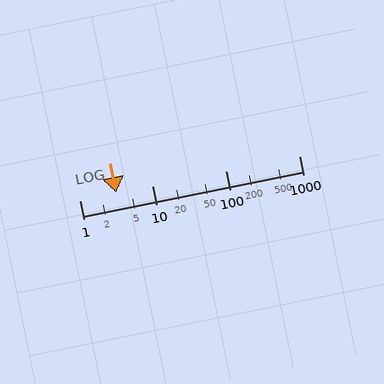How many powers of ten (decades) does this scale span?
The scale spans 3 decades, from 1 to 1000.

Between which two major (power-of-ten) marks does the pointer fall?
The pointer is between 1 and 10.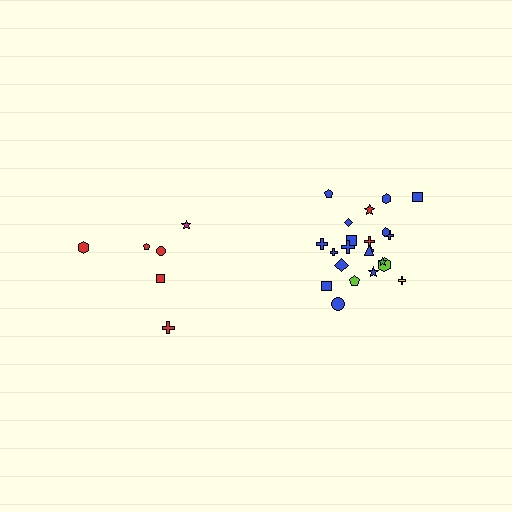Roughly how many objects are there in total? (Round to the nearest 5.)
Roughly 30 objects in total.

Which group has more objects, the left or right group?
The right group.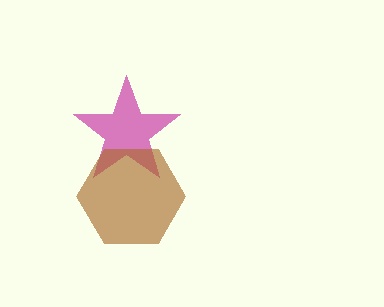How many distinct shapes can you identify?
There are 2 distinct shapes: a magenta star, a brown hexagon.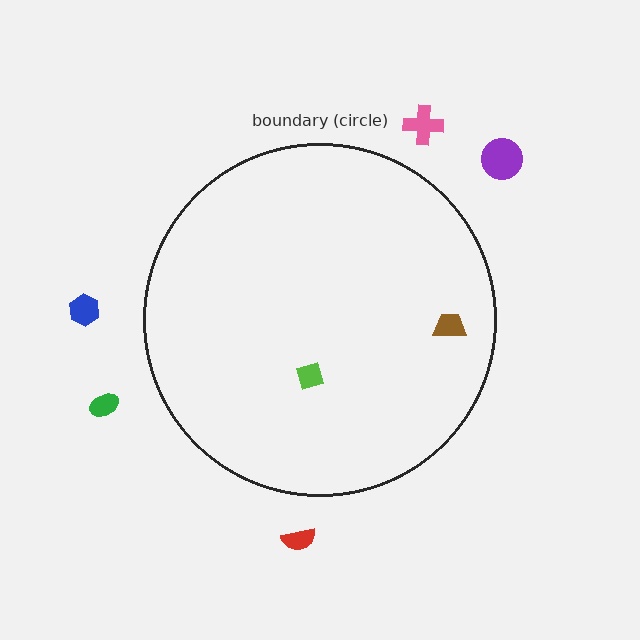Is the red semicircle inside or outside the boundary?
Outside.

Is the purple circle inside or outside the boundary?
Outside.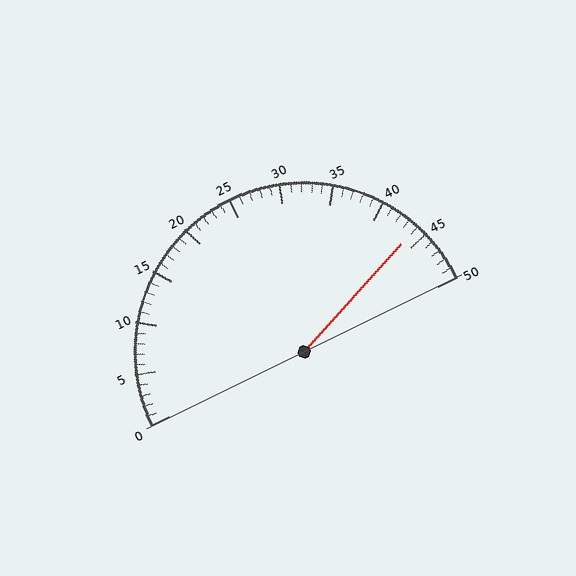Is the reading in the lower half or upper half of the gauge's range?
The reading is in the upper half of the range (0 to 50).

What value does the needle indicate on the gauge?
The needle indicates approximately 44.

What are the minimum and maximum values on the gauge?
The gauge ranges from 0 to 50.